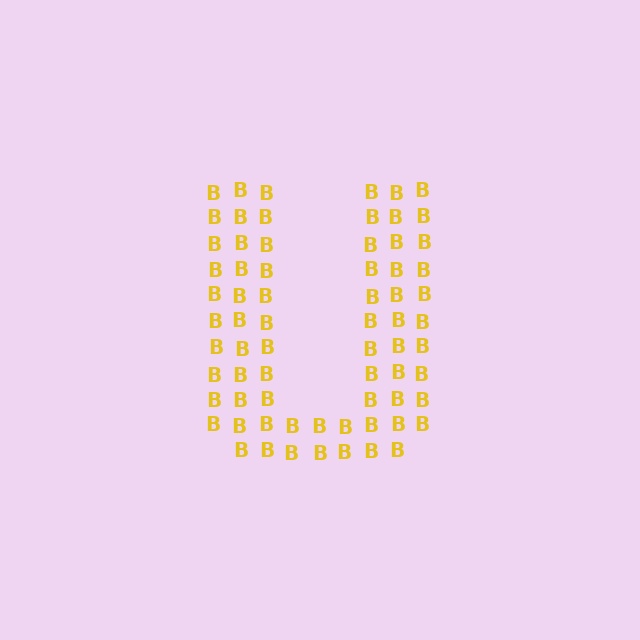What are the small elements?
The small elements are letter B's.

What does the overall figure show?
The overall figure shows the letter U.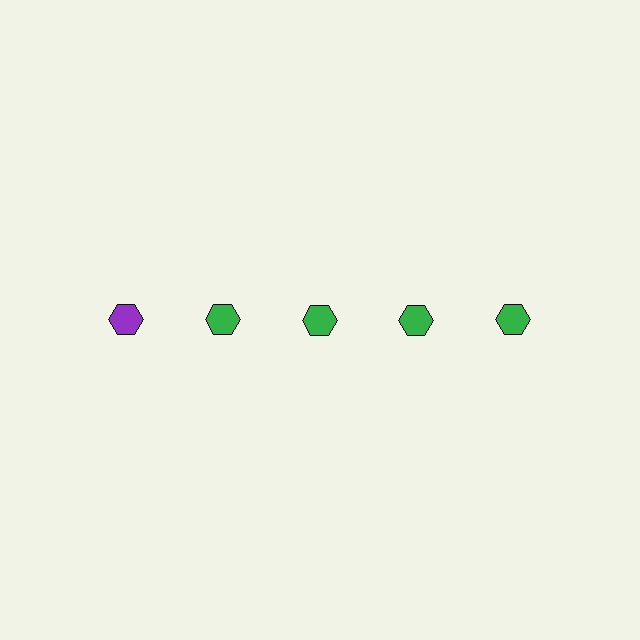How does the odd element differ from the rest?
It has a different color: purple instead of green.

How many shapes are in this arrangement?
There are 5 shapes arranged in a grid pattern.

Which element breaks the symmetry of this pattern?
The purple hexagon in the top row, leftmost column breaks the symmetry. All other shapes are green hexagons.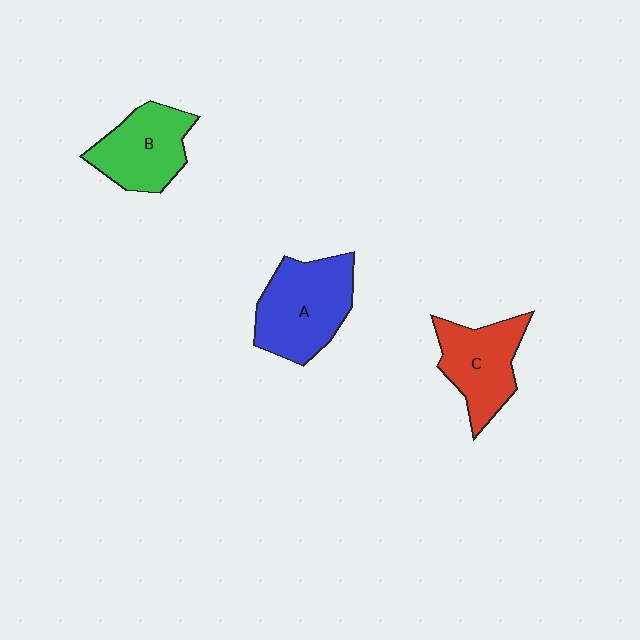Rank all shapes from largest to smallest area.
From largest to smallest: A (blue), C (red), B (green).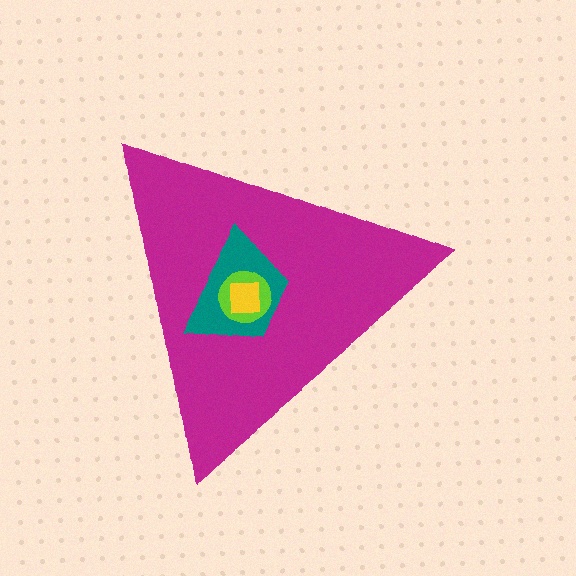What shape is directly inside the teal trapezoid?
The lime circle.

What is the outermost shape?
The magenta triangle.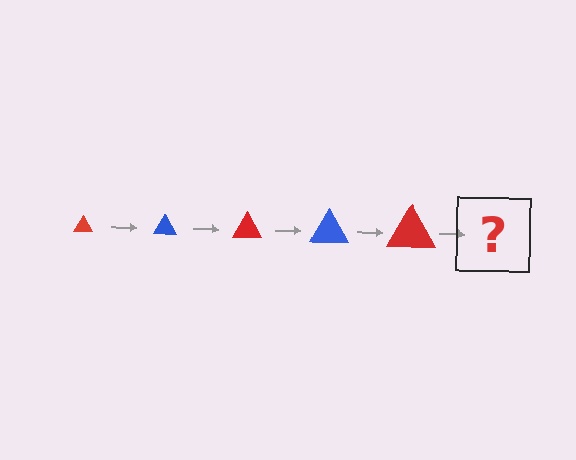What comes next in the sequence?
The next element should be a blue triangle, larger than the previous one.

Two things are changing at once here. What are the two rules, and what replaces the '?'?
The two rules are that the triangle grows larger each step and the color cycles through red and blue. The '?' should be a blue triangle, larger than the previous one.